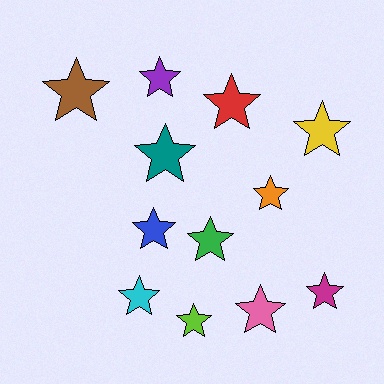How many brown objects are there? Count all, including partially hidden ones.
There is 1 brown object.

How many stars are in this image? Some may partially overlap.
There are 12 stars.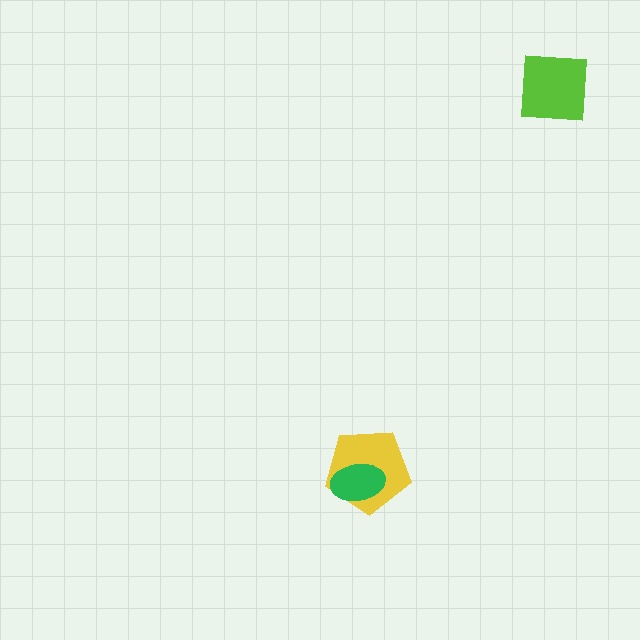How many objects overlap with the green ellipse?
1 object overlaps with the green ellipse.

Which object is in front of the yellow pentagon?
The green ellipse is in front of the yellow pentagon.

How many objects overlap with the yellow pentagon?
1 object overlaps with the yellow pentagon.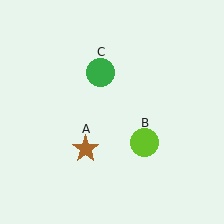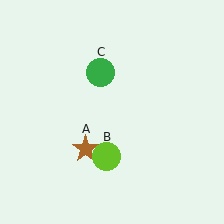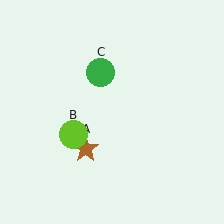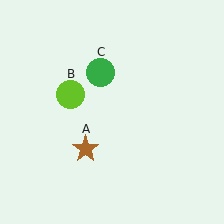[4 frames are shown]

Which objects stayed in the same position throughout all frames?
Brown star (object A) and green circle (object C) remained stationary.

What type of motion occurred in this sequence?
The lime circle (object B) rotated clockwise around the center of the scene.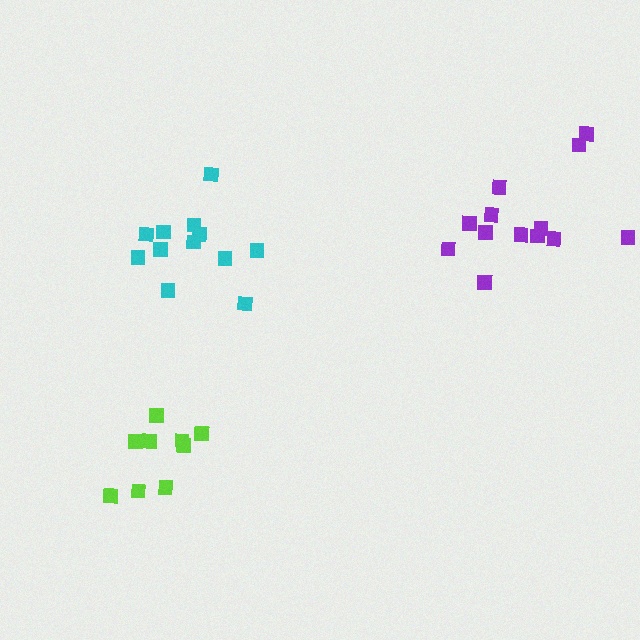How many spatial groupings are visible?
There are 3 spatial groupings.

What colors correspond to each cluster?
The clusters are colored: purple, lime, cyan.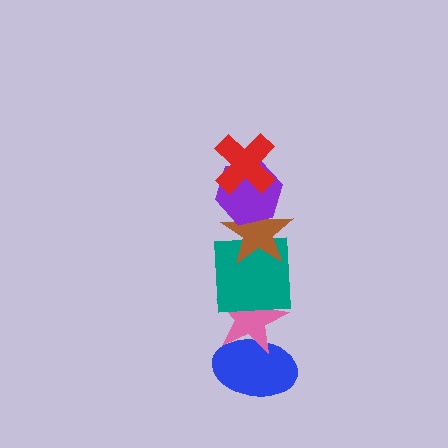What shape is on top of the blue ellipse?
The pink star is on top of the blue ellipse.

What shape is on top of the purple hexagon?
The red cross is on top of the purple hexagon.